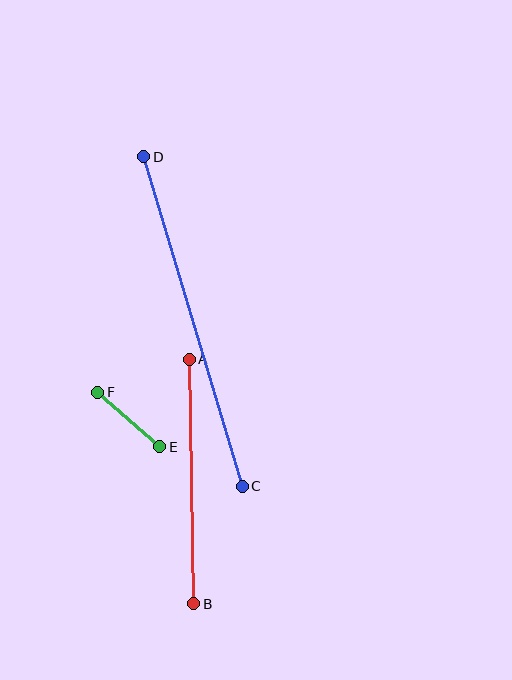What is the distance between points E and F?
The distance is approximately 83 pixels.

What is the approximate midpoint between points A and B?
The midpoint is at approximately (191, 482) pixels.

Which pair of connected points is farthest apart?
Points C and D are farthest apart.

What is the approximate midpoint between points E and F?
The midpoint is at approximately (129, 420) pixels.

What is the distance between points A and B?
The distance is approximately 245 pixels.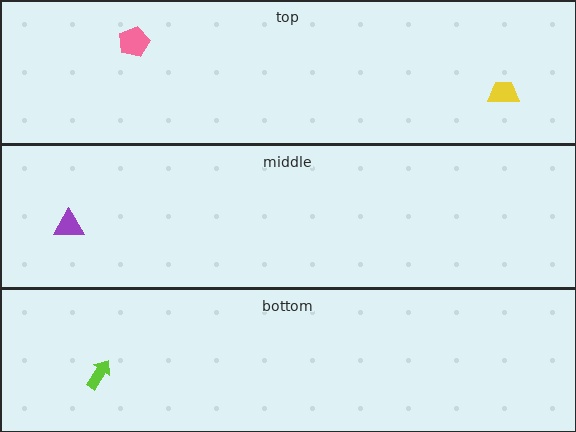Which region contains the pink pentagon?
The top region.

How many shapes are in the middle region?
1.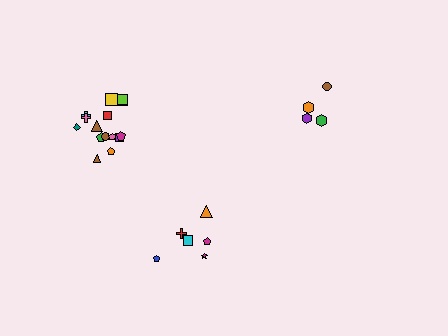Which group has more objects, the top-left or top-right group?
The top-left group.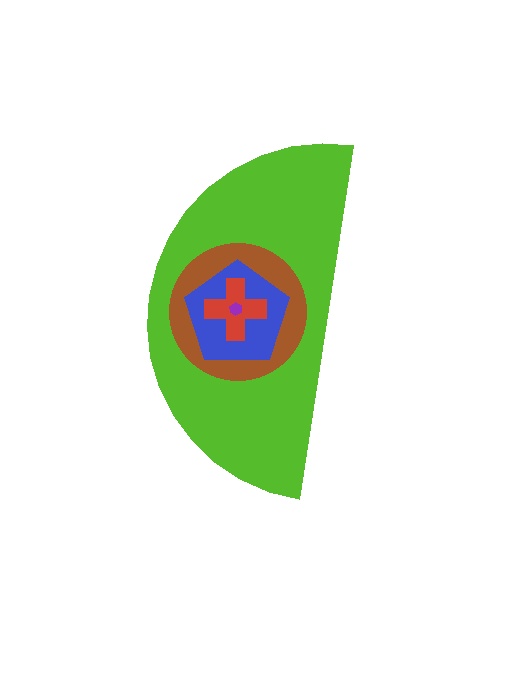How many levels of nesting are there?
5.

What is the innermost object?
The purple hexagon.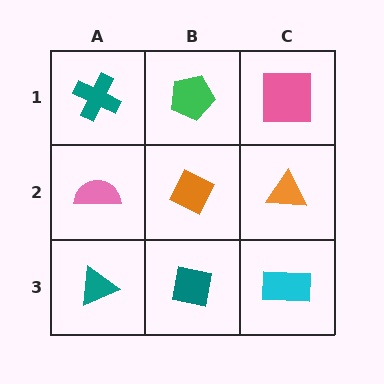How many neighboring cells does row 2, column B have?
4.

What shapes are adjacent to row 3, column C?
An orange triangle (row 2, column C), a teal square (row 3, column B).